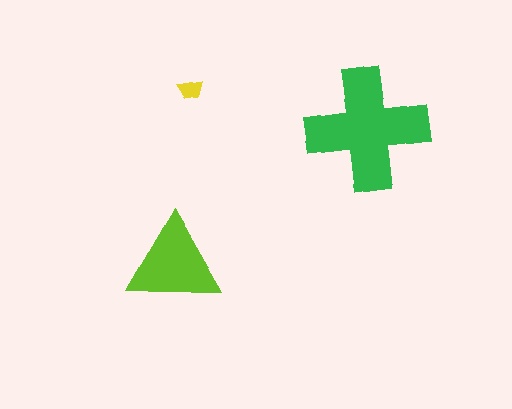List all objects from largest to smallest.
The green cross, the lime triangle, the yellow trapezoid.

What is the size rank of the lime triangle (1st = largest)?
2nd.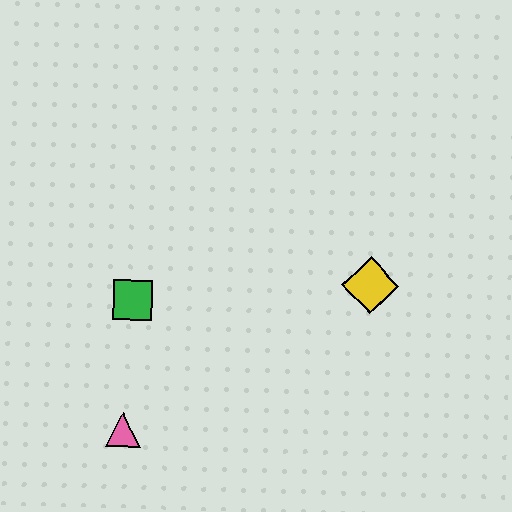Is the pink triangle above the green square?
No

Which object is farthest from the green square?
The yellow diamond is farthest from the green square.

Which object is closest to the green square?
The pink triangle is closest to the green square.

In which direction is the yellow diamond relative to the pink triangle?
The yellow diamond is to the right of the pink triangle.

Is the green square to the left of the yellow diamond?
Yes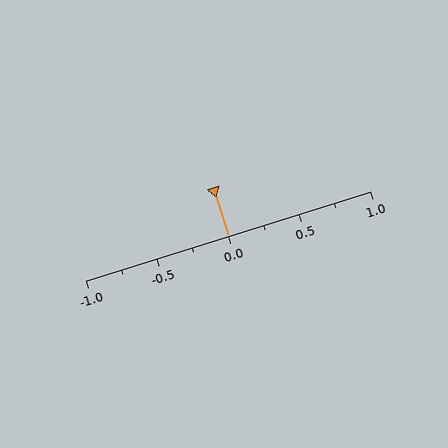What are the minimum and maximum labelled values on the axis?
The axis runs from -1.0 to 1.0.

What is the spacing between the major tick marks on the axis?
The major ticks are spaced 0.5 apart.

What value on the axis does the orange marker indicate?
The marker indicates approximately 0.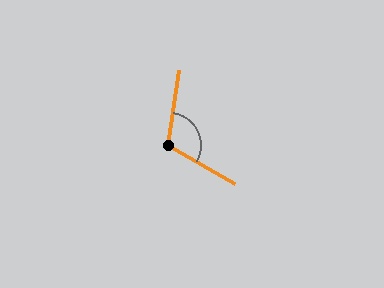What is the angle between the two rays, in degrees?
Approximately 112 degrees.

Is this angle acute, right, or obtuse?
It is obtuse.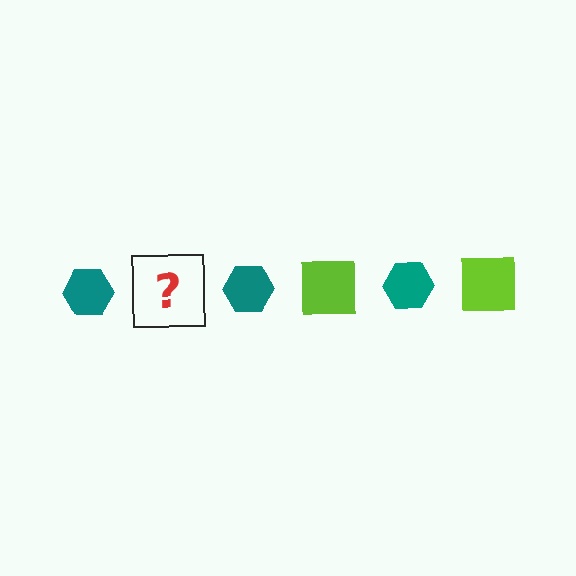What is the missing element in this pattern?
The missing element is a lime square.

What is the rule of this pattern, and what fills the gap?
The rule is that the pattern alternates between teal hexagon and lime square. The gap should be filled with a lime square.